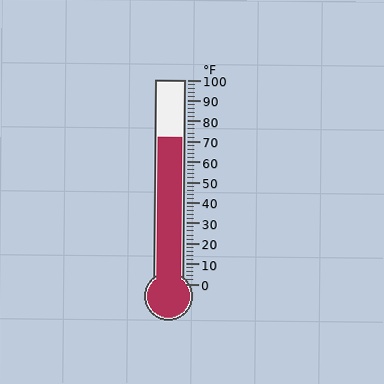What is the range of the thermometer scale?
The thermometer scale ranges from 0°F to 100°F.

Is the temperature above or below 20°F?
The temperature is above 20°F.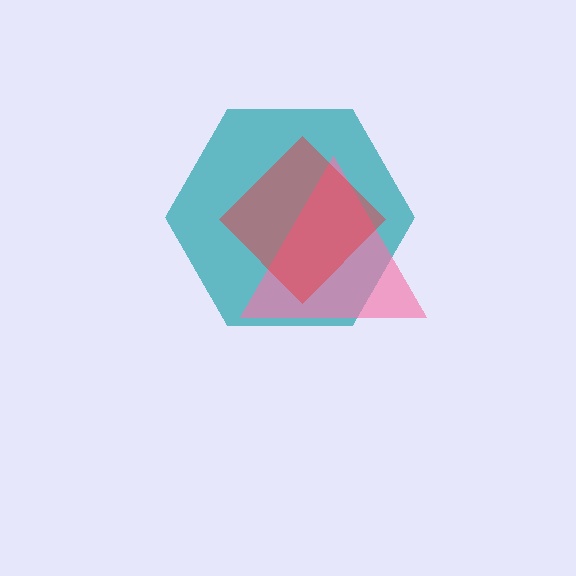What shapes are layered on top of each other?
The layered shapes are: a teal hexagon, a pink triangle, a red diamond.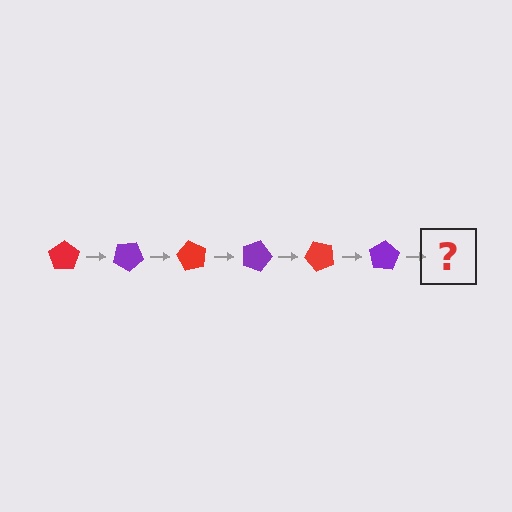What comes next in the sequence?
The next element should be a red pentagon, rotated 180 degrees from the start.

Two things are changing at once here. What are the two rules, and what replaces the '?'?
The two rules are that it rotates 30 degrees each step and the color cycles through red and purple. The '?' should be a red pentagon, rotated 180 degrees from the start.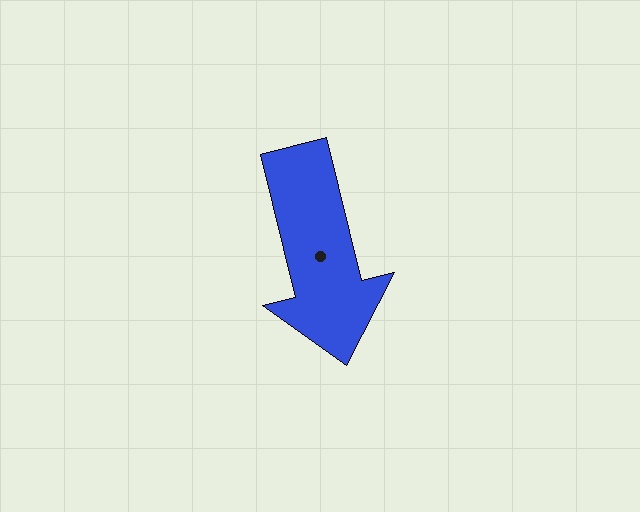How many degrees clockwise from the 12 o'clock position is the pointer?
Approximately 166 degrees.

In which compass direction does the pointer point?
South.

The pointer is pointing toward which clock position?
Roughly 6 o'clock.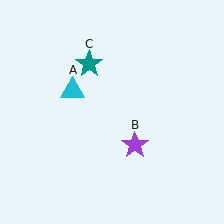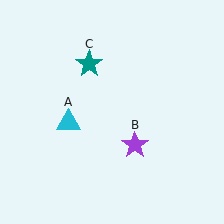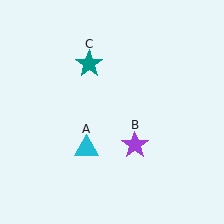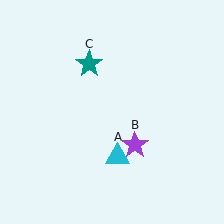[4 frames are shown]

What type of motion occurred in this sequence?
The cyan triangle (object A) rotated counterclockwise around the center of the scene.